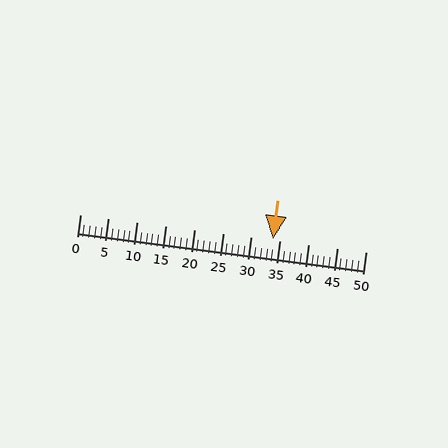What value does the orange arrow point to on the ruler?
The orange arrow points to approximately 34.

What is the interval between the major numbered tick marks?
The major tick marks are spaced 5 units apart.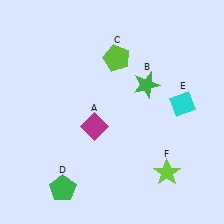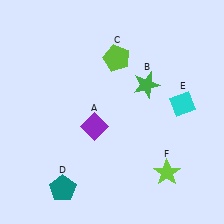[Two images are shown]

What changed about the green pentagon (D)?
In Image 1, D is green. In Image 2, it changed to teal.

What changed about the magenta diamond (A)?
In Image 1, A is magenta. In Image 2, it changed to purple.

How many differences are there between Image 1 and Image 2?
There are 2 differences between the two images.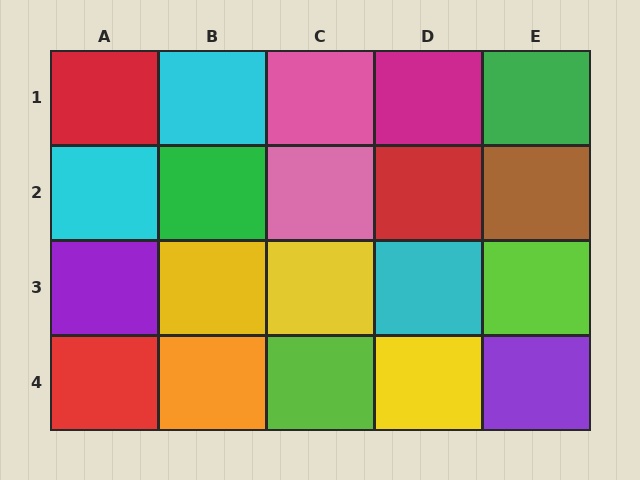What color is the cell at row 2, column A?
Cyan.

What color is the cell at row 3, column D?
Cyan.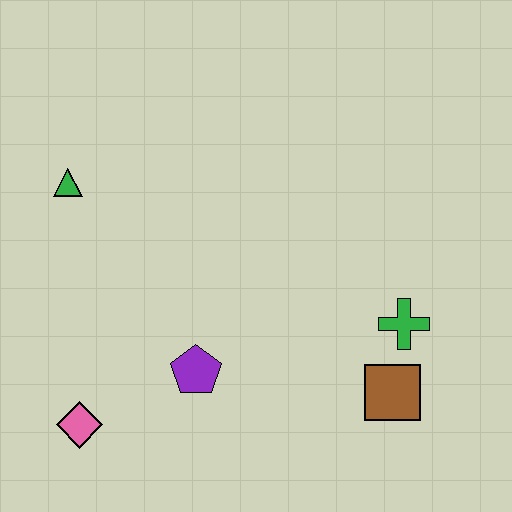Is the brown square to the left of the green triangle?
No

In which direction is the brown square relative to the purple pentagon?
The brown square is to the right of the purple pentagon.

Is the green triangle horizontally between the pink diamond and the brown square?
No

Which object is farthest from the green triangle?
The brown square is farthest from the green triangle.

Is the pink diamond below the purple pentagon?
Yes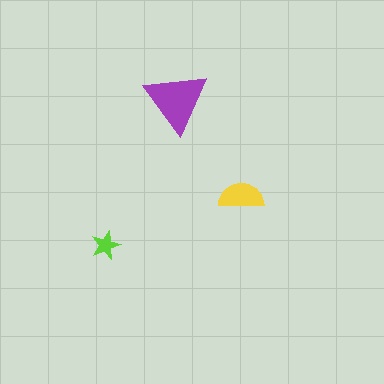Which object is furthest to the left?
The lime star is leftmost.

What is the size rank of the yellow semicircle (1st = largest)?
2nd.